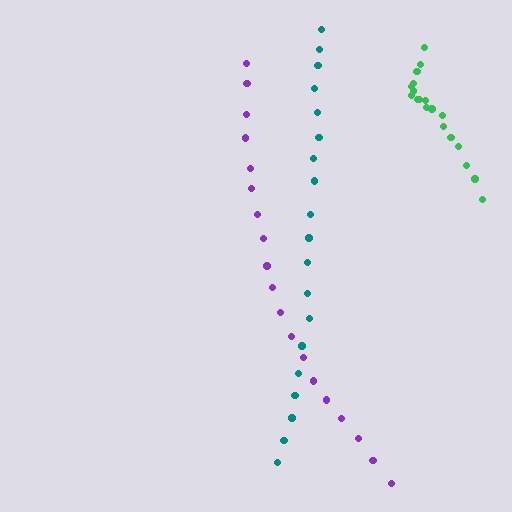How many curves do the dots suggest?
There are 3 distinct paths.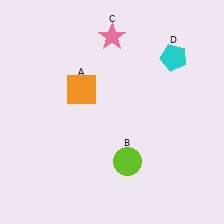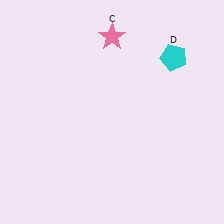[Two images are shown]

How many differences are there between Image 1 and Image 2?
There are 2 differences between the two images.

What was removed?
The orange square (A), the lime circle (B) were removed in Image 2.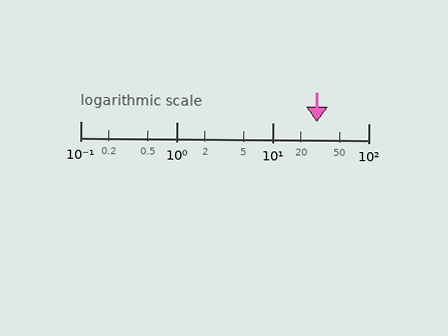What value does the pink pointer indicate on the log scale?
The pointer indicates approximately 29.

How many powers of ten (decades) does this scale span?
The scale spans 3 decades, from 0.1 to 100.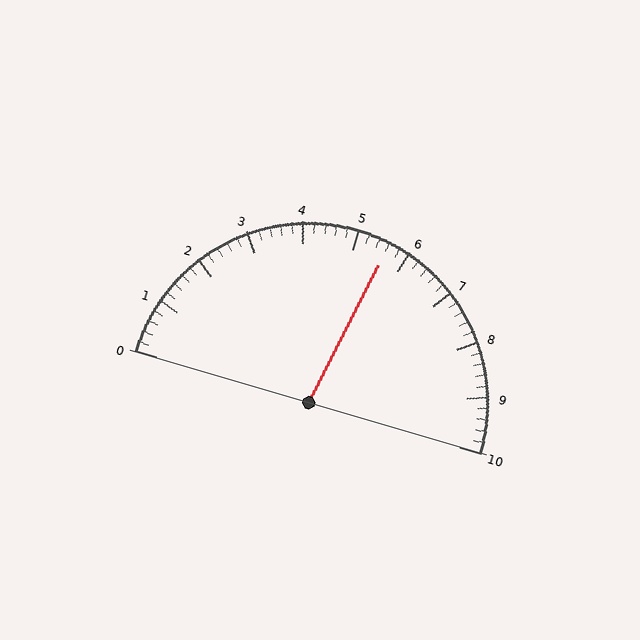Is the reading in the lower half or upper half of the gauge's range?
The reading is in the upper half of the range (0 to 10).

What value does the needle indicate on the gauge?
The needle indicates approximately 5.6.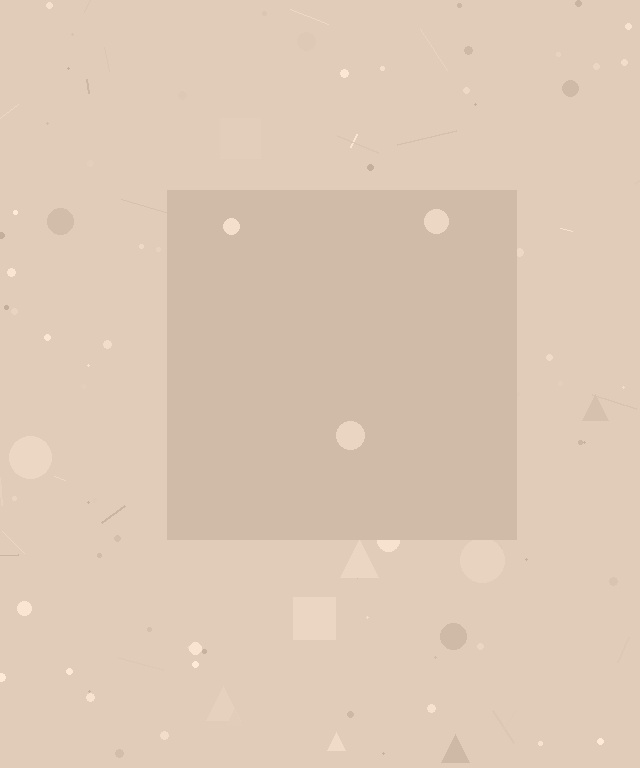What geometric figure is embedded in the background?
A square is embedded in the background.